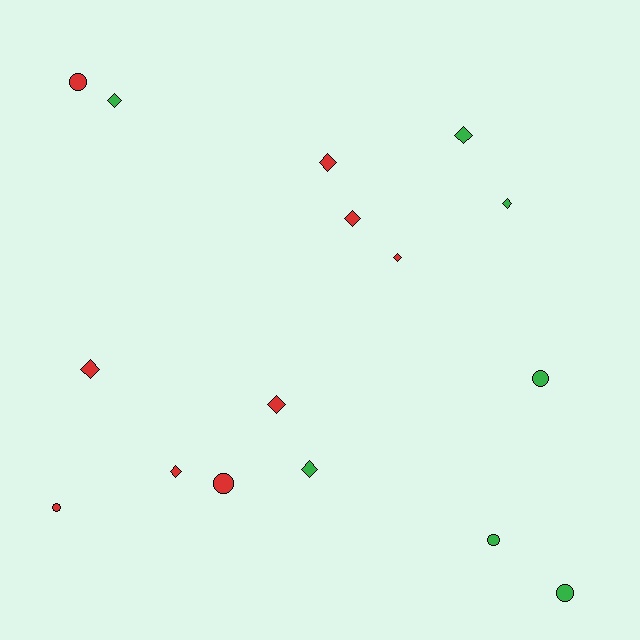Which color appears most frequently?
Red, with 9 objects.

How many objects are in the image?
There are 16 objects.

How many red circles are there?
There are 3 red circles.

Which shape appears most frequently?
Diamond, with 10 objects.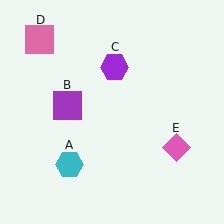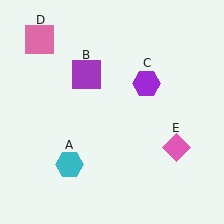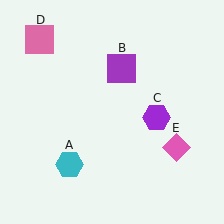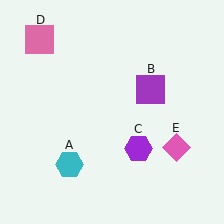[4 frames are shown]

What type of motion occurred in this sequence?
The purple square (object B), purple hexagon (object C) rotated clockwise around the center of the scene.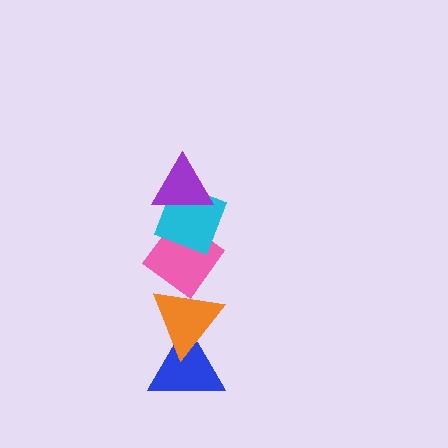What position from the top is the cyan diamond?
The cyan diamond is 2nd from the top.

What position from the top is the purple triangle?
The purple triangle is 1st from the top.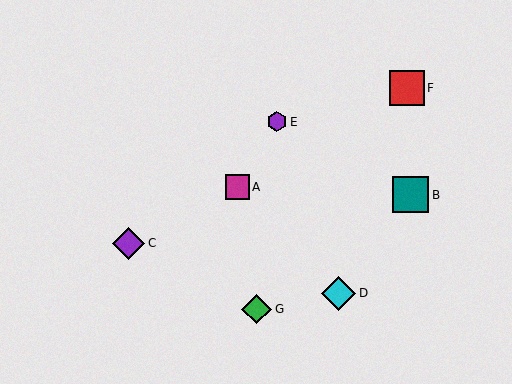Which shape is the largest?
The teal square (labeled B) is the largest.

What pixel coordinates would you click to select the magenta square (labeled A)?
Click at (237, 187) to select the magenta square A.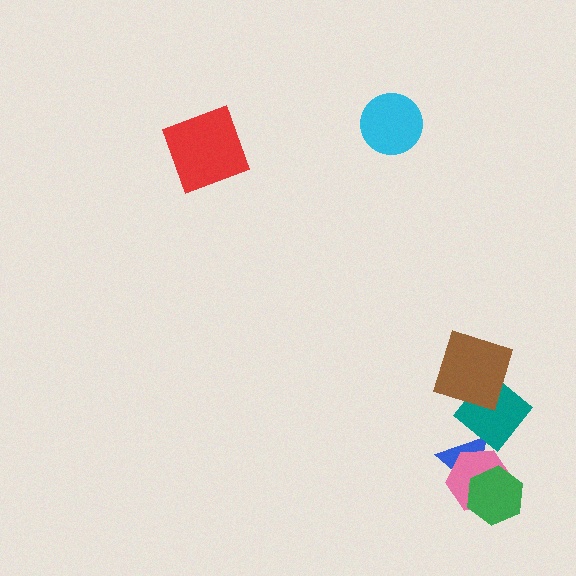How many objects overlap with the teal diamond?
2 objects overlap with the teal diamond.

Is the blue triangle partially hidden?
Yes, it is partially covered by another shape.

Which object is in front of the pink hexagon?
The green hexagon is in front of the pink hexagon.